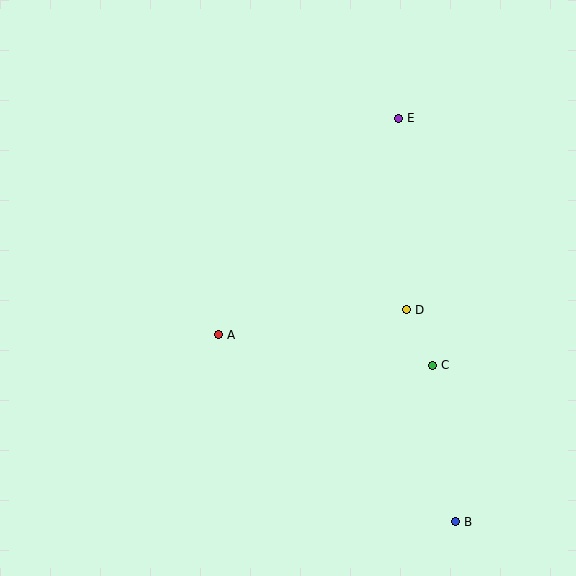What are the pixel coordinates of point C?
Point C is at (433, 365).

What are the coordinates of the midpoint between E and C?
The midpoint between E and C is at (416, 242).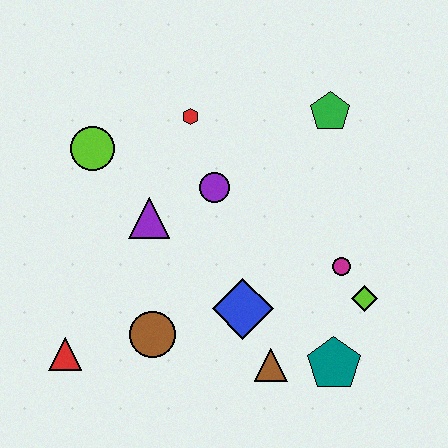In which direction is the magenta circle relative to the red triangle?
The magenta circle is to the right of the red triangle.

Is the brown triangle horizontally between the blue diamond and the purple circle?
No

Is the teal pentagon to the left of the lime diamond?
Yes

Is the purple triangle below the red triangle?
No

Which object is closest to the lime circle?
The purple triangle is closest to the lime circle.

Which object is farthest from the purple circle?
The red triangle is farthest from the purple circle.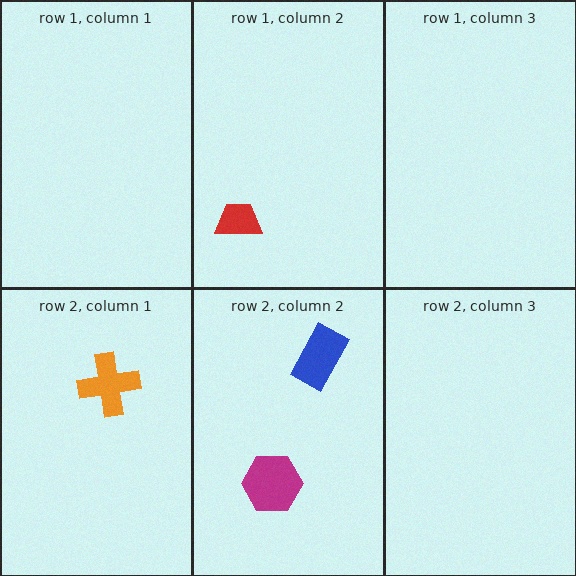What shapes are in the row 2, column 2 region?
The magenta hexagon, the blue rectangle.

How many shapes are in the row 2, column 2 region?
2.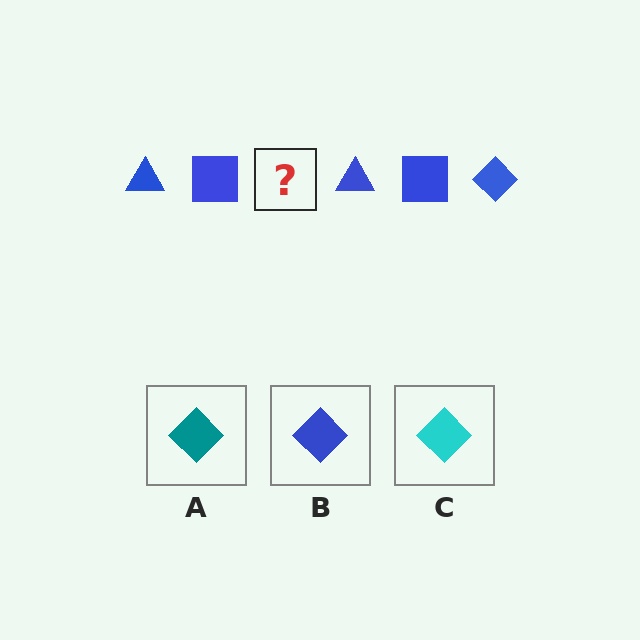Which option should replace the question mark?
Option B.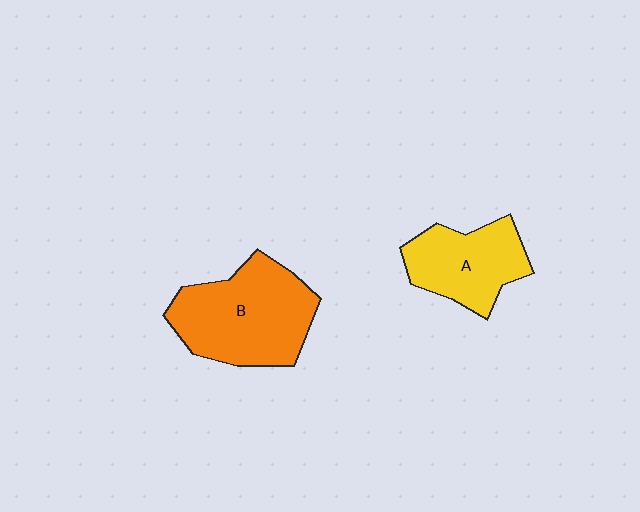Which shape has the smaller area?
Shape A (yellow).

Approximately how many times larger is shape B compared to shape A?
Approximately 1.5 times.